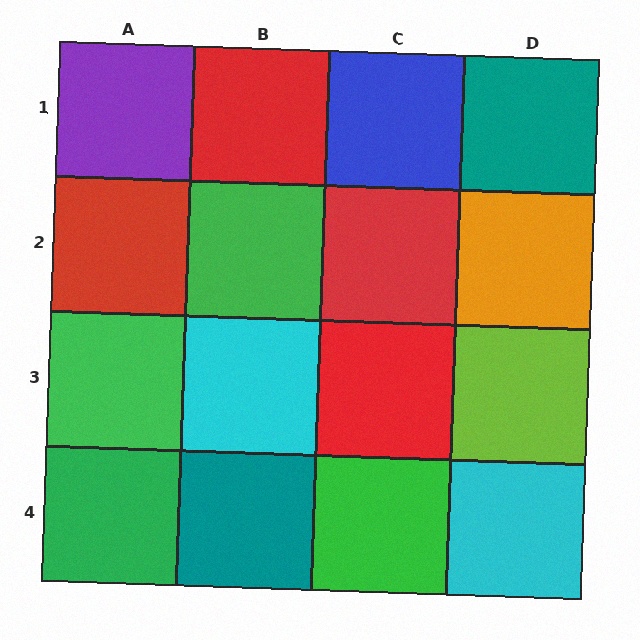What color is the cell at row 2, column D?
Orange.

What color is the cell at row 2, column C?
Red.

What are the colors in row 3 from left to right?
Green, cyan, red, lime.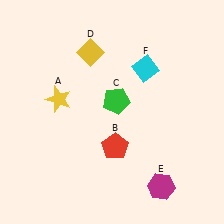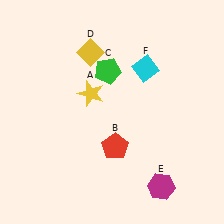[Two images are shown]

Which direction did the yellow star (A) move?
The yellow star (A) moved right.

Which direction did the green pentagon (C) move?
The green pentagon (C) moved up.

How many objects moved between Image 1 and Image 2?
2 objects moved between the two images.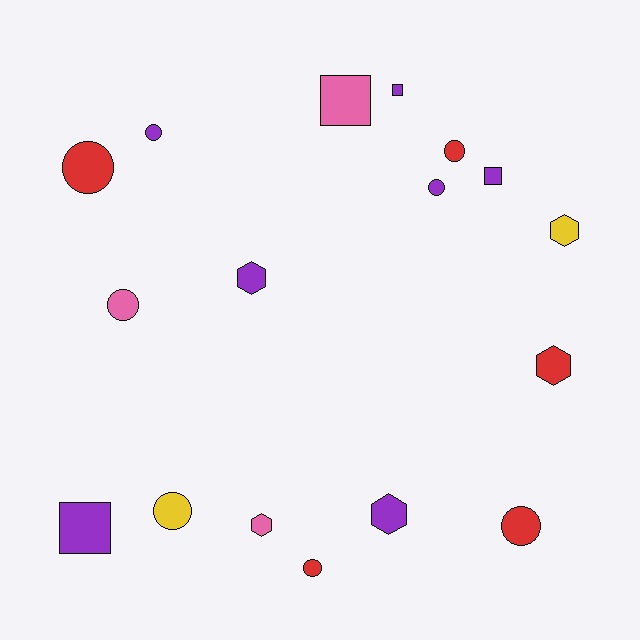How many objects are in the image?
There are 17 objects.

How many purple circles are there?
There are 2 purple circles.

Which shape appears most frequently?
Circle, with 8 objects.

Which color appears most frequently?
Purple, with 7 objects.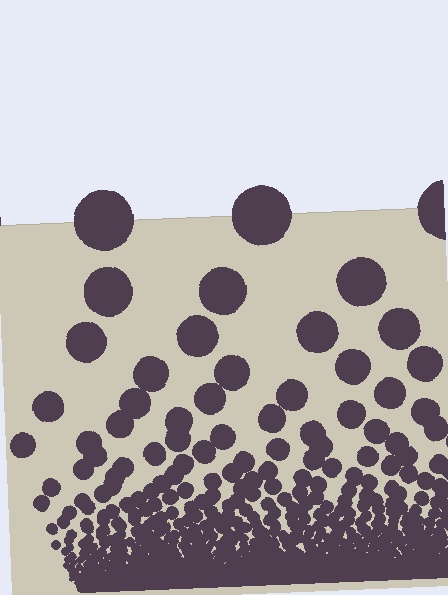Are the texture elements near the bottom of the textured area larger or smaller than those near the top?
Smaller. The gradient is inverted — elements near the bottom are smaller and denser.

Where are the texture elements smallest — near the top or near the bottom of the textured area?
Near the bottom.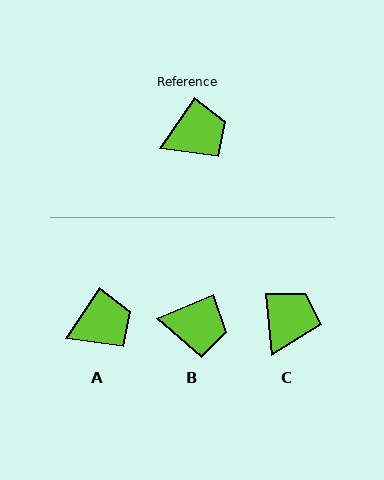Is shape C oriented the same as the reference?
No, it is off by about 39 degrees.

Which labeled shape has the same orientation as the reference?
A.